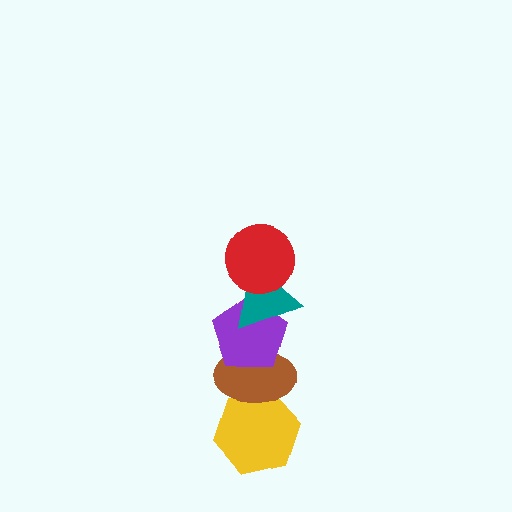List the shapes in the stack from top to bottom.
From top to bottom: the red circle, the teal triangle, the purple pentagon, the brown ellipse, the yellow hexagon.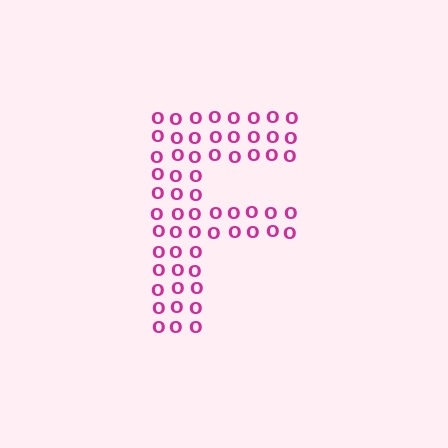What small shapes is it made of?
It is made of small letter O's.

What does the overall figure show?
The overall figure shows the letter F.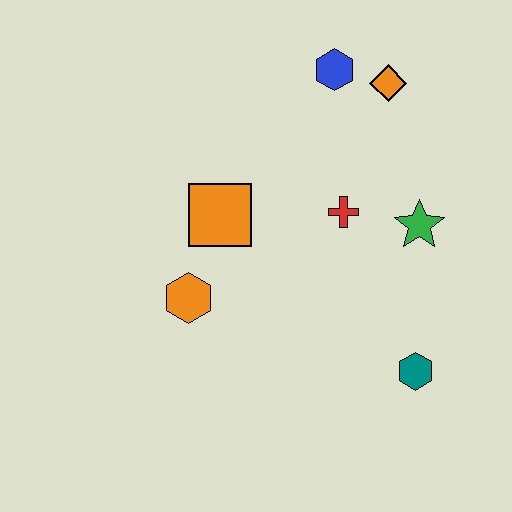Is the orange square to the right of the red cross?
No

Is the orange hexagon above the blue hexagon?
No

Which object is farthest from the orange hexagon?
The orange diamond is farthest from the orange hexagon.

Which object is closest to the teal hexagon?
The green star is closest to the teal hexagon.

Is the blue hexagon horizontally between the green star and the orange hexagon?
Yes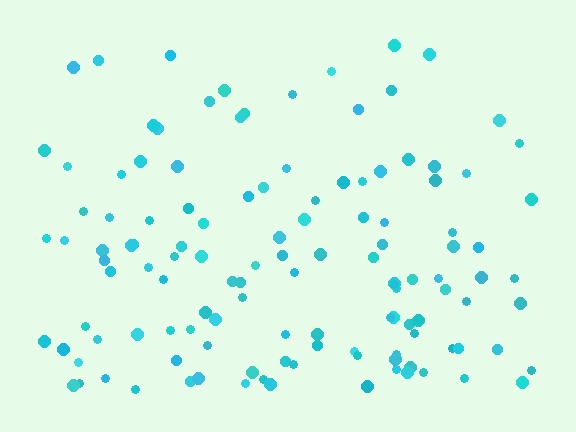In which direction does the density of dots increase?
From top to bottom, with the bottom side densest.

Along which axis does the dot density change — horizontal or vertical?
Vertical.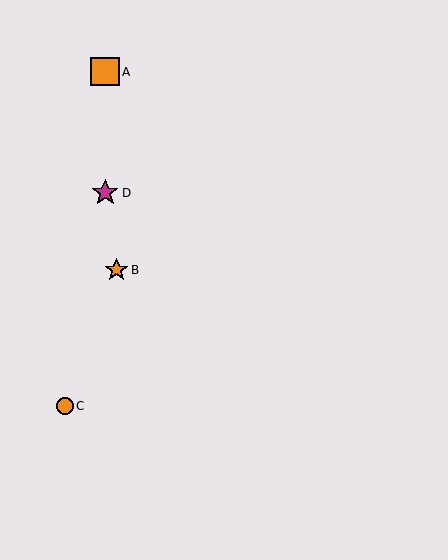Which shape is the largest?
The orange square (labeled A) is the largest.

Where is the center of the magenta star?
The center of the magenta star is at (105, 193).